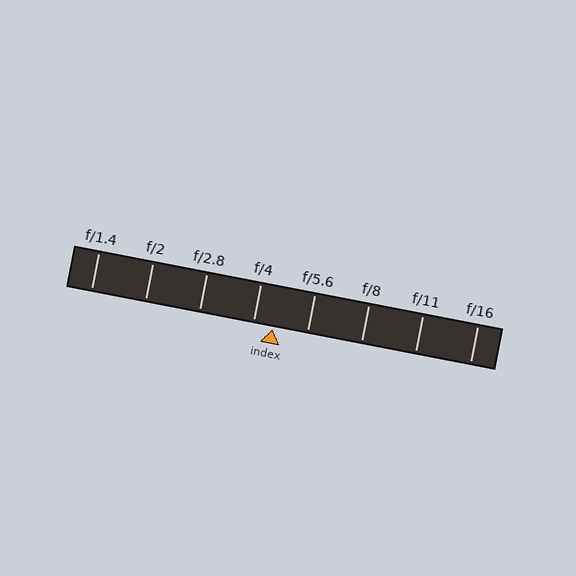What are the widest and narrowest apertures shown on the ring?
The widest aperture shown is f/1.4 and the narrowest is f/16.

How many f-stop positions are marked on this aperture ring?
There are 8 f-stop positions marked.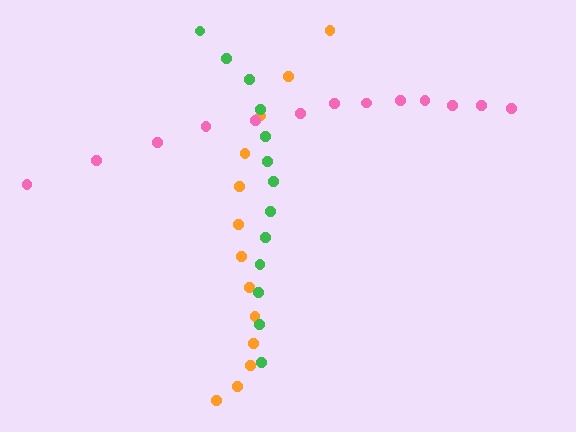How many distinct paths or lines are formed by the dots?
There are 3 distinct paths.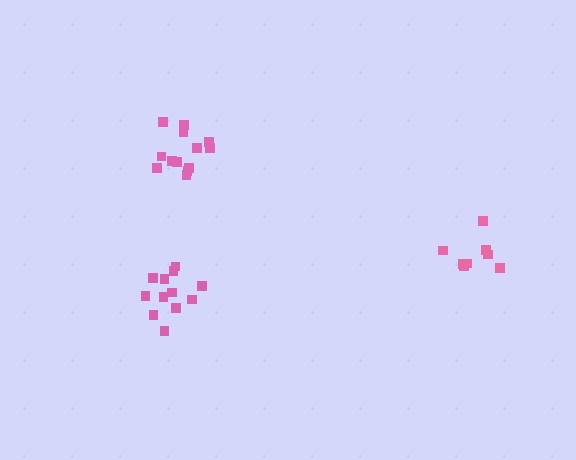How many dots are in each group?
Group 1: 12 dots, Group 2: 8 dots, Group 3: 13 dots (33 total).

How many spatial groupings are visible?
There are 3 spatial groupings.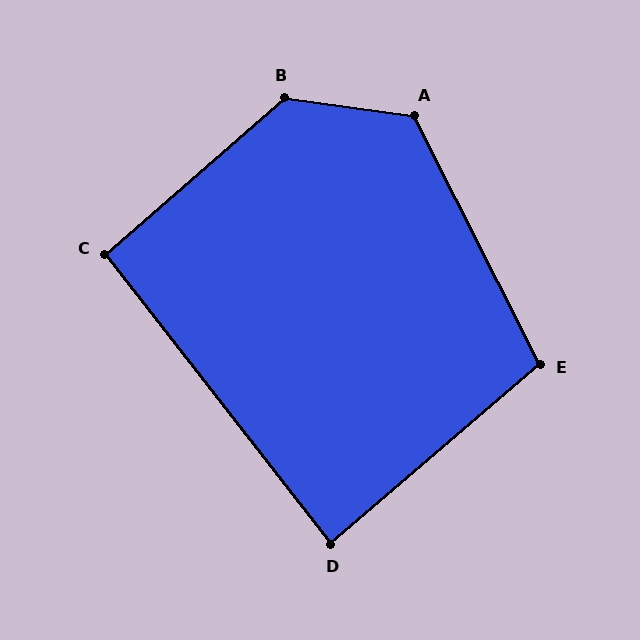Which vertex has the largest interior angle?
B, at approximately 131 degrees.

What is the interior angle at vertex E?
Approximately 104 degrees (obtuse).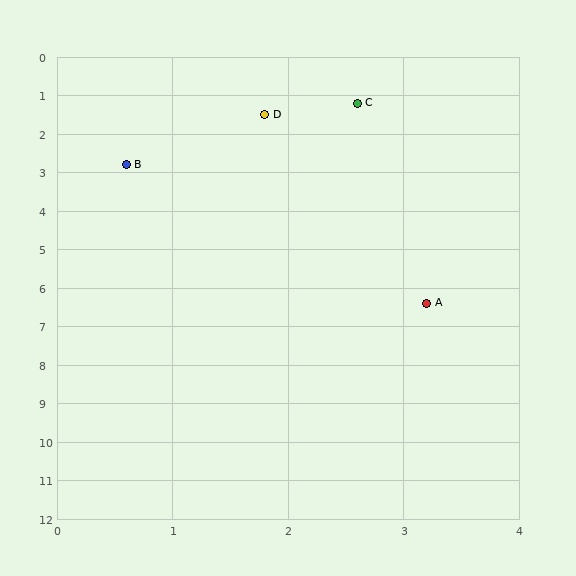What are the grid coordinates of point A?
Point A is at approximately (3.2, 6.4).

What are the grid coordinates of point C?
Point C is at approximately (2.6, 1.2).